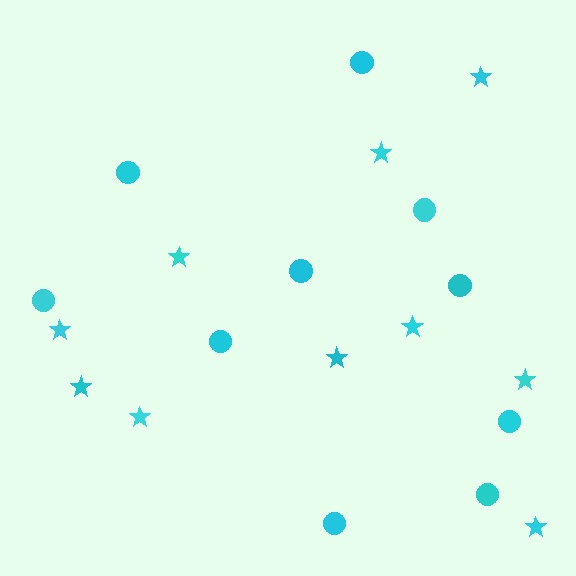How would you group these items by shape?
There are 2 groups: one group of stars (10) and one group of circles (10).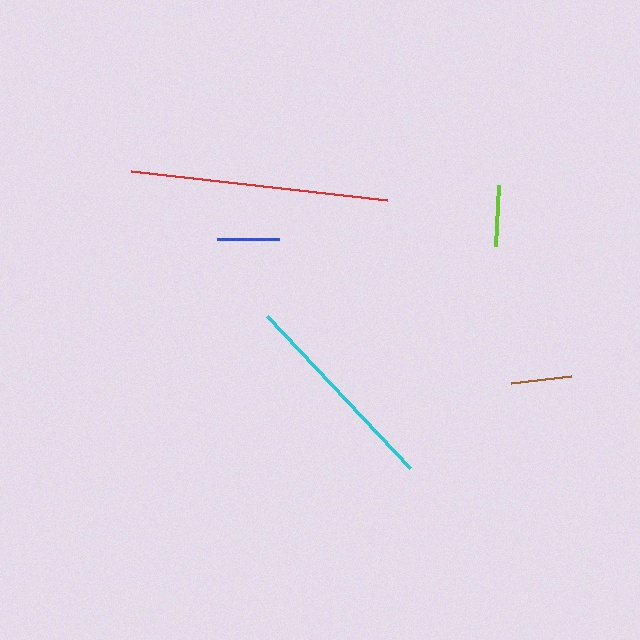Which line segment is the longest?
The red line is the longest at approximately 258 pixels.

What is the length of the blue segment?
The blue segment is approximately 62 pixels long.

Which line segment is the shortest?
The brown line is the shortest at approximately 61 pixels.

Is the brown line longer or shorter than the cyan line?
The cyan line is longer than the brown line.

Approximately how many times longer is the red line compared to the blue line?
The red line is approximately 4.2 times the length of the blue line.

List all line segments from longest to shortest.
From longest to shortest: red, cyan, blue, lime, brown.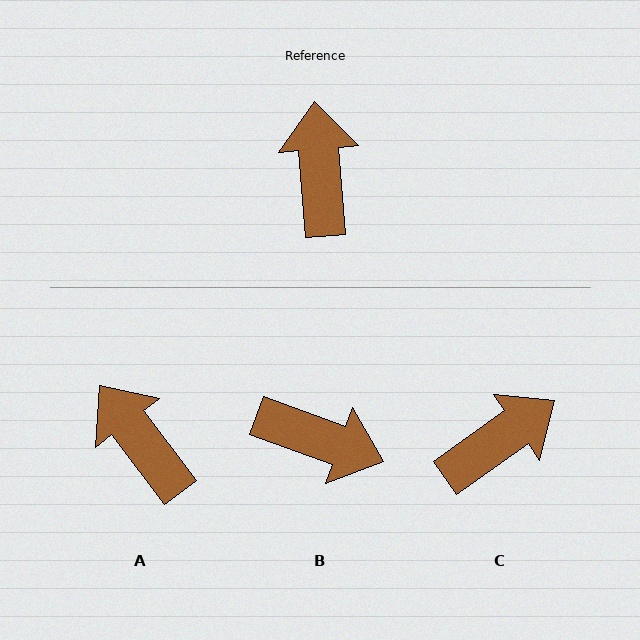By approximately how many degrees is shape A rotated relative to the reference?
Approximately 32 degrees counter-clockwise.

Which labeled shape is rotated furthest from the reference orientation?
B, about 115 degrees away.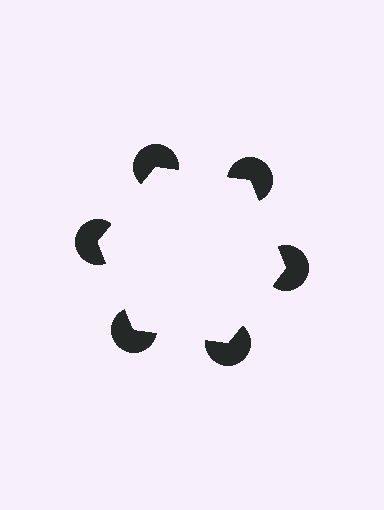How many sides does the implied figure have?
6 sides.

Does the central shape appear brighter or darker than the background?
It typically appears slightly brighter than the background, even though no actual brightness change is drawn.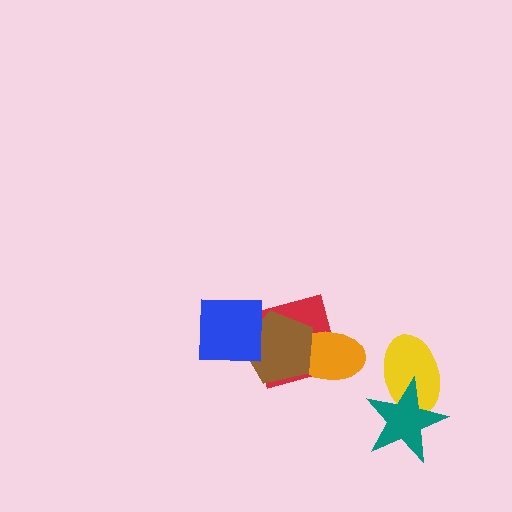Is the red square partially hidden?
Yes, it is partially covered by another shape.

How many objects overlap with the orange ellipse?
2 objects overlap with the orange ellipse.